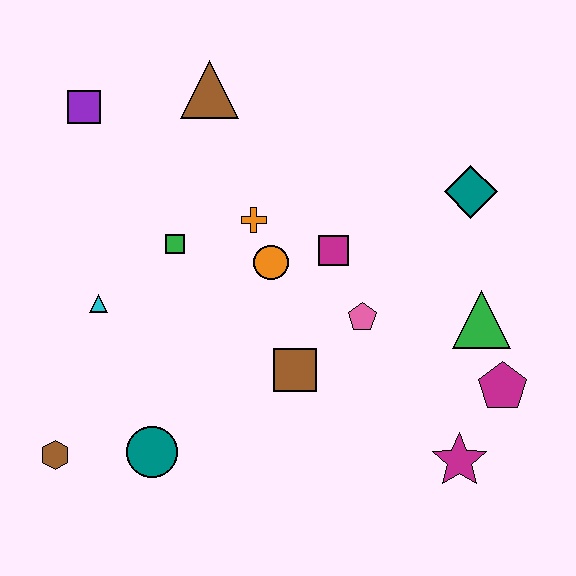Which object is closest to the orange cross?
The orange circle is closest to the orange cross.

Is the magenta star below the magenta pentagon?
Yes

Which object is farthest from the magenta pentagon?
The purple square is farthest from the magenta pentagon.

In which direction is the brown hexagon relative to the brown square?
The brown hexagon is to the left of the brown square.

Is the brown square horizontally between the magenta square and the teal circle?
Yes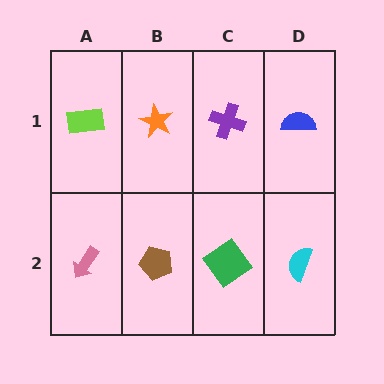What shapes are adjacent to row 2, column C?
A purple cross (row 1, column C), a brown pentagon (row 2, column B), a cyan semicircle (row 2, column D).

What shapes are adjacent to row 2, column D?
A blue semicircle (row 1, column D), a green diamond (row 2, column C).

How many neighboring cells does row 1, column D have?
2.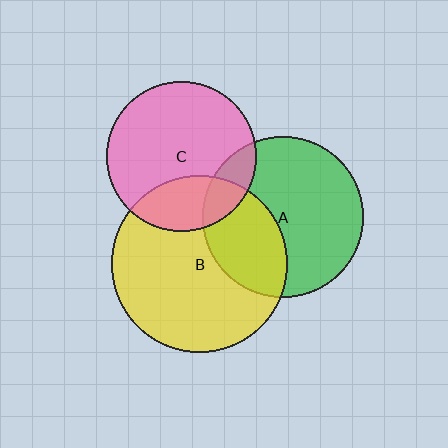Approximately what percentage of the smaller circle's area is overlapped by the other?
Approximately 35%.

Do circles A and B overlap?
Yes.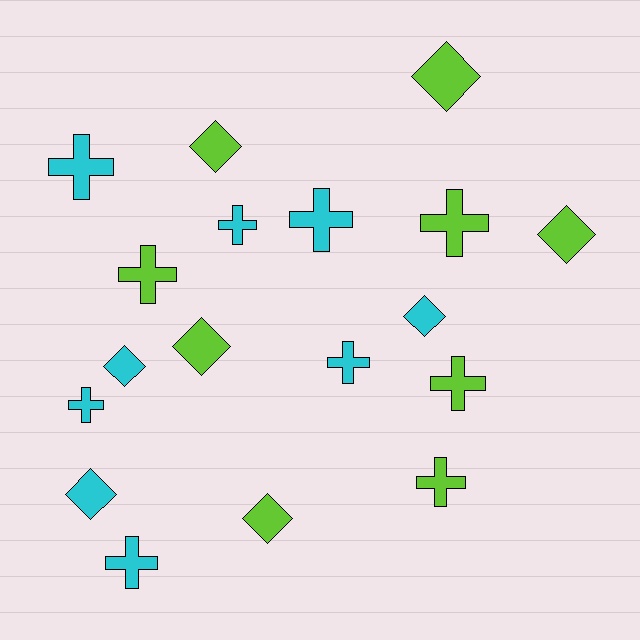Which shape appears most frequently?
Cross, with 10 objects.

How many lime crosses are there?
There are 4 lime crosses.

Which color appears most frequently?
Lime, with 9 objects.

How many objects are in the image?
There are 18 objects.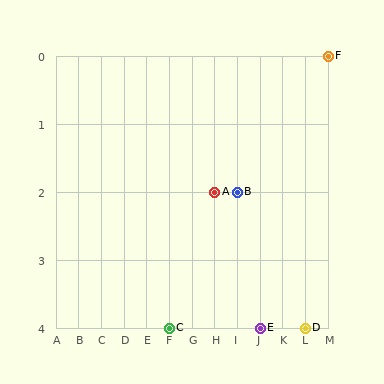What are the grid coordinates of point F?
Point F is at grid coordinates (M, 0).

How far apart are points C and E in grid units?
Points C and E are 4 columns apart.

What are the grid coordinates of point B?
Point B is at grid coordinates (I, 2).